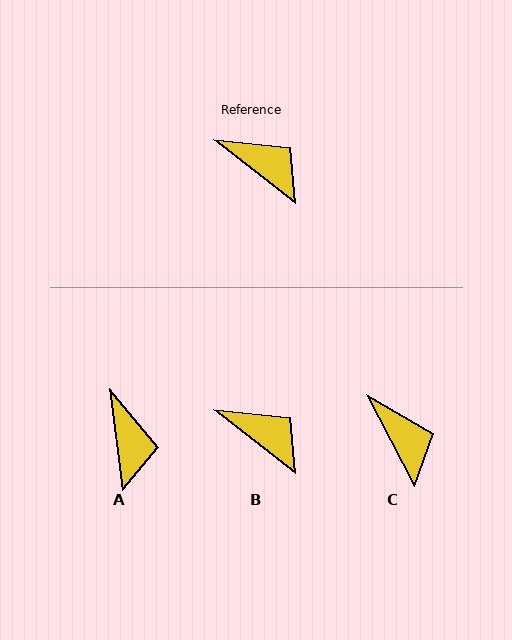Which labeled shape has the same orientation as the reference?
B.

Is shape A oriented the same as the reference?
No, it is off by about 45 degrees.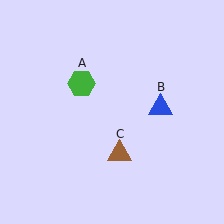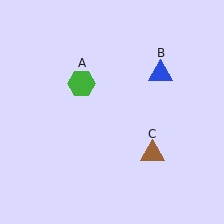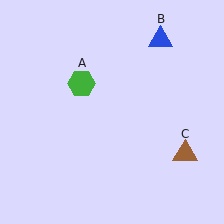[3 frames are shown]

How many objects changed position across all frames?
2 objects changed position: blue triangle (object B), brown triangle (object C).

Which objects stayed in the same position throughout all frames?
Green hexagon (object A) remained stationary.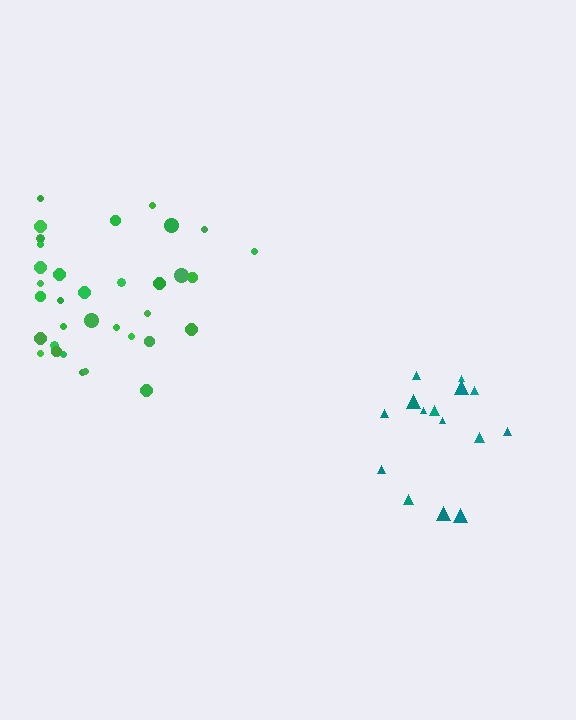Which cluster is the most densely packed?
Green.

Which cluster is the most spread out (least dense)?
Teal.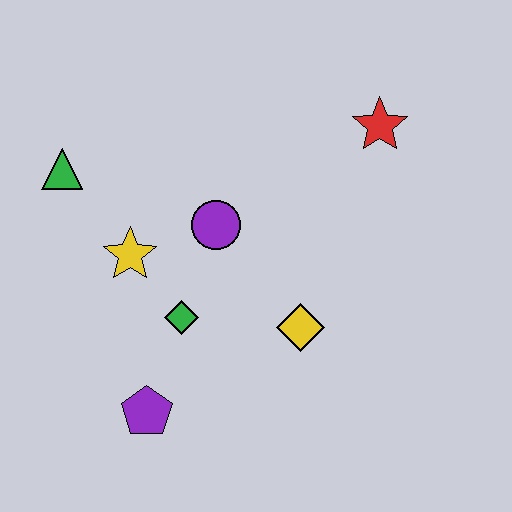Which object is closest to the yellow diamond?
The green diamond is closest to the yellow diamond.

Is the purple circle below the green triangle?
Yes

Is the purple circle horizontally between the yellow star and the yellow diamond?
Yes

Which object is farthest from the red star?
The purple pentagon is farthest from the red star.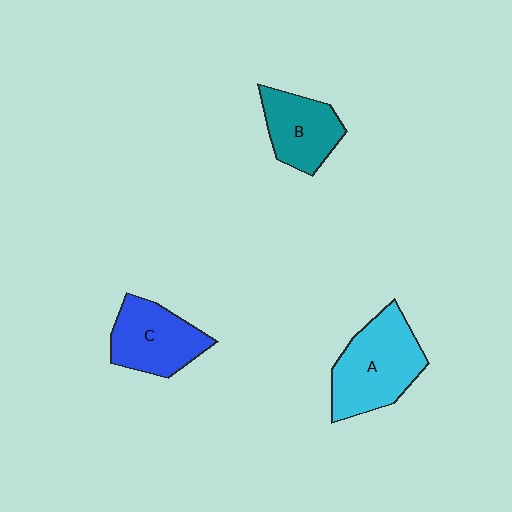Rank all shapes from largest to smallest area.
From largest to smallest: A (cyan), C (blue), B (teal).